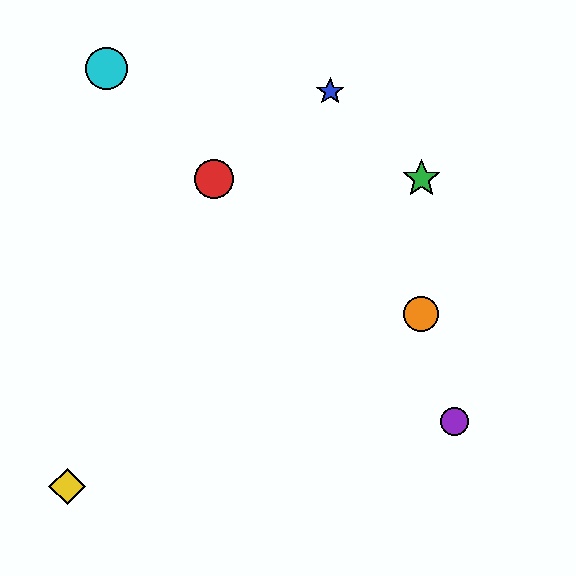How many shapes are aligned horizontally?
2 shapes (the red circle, the green star) are aligned horizontally.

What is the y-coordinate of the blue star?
The blue star is at y≈92.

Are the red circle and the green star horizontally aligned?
Yes, both are at y≈179.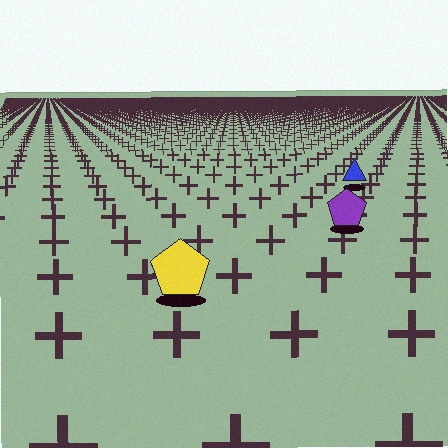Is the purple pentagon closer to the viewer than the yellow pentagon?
No. The yellow pentagon is closer — you can tell from the texture gradient: the ground texture is coarser near it.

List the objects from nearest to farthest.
From nearest to farthest: the yellow pentagon, the purple pentagon, the blue triangle.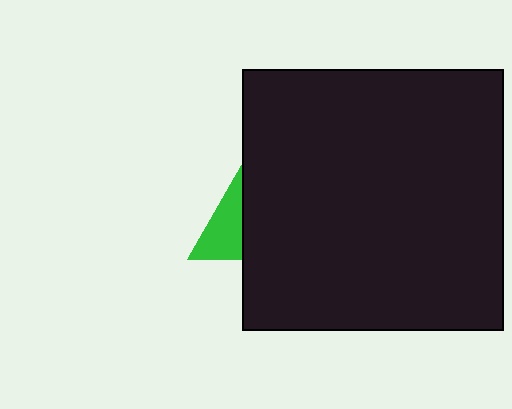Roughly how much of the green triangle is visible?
A small part of it is visible (roughly 33%).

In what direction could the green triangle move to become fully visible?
The green triangle could move left. That would shift it out from behind the black square entirely.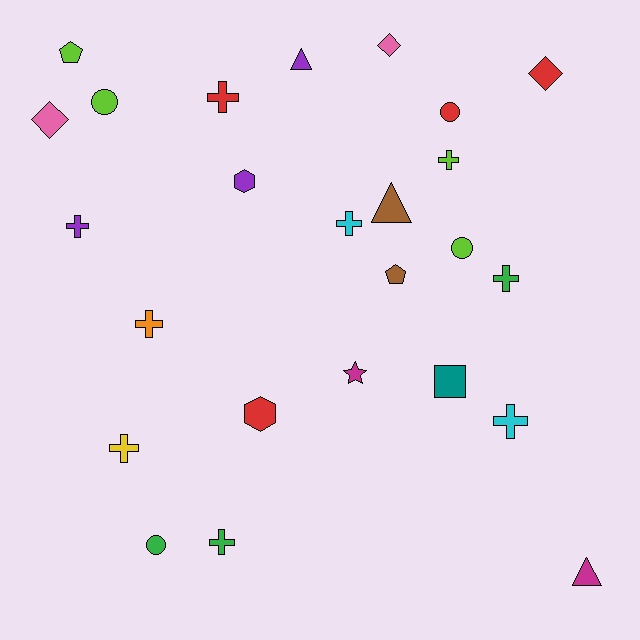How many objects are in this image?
There are 25 objects.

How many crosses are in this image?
There are 9 crosses.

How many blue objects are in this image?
There are no blue objects.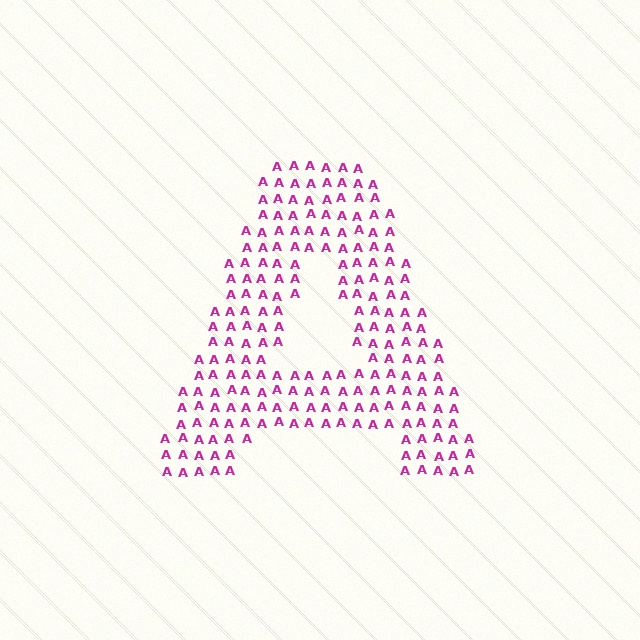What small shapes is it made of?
It is made of small letter A's.